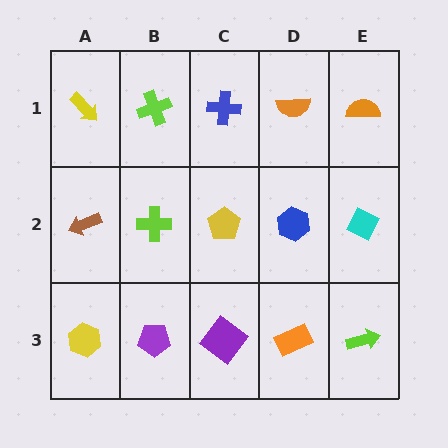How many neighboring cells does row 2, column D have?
4.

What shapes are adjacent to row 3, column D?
A blue hexagon (row 2, column D), a purple diamond (row 3, column C), a lime arrow (row 3, column E).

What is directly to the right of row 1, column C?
An orange semicircle.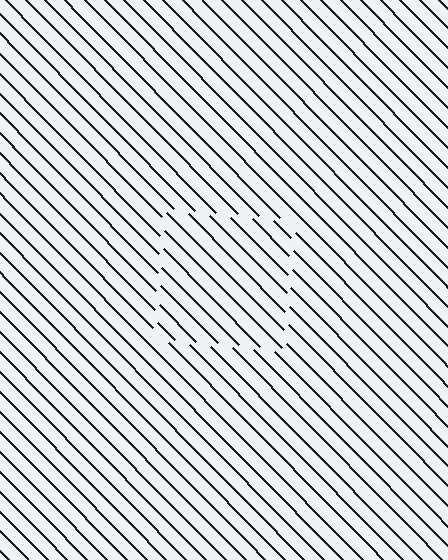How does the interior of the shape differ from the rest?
The interior of the shape contains the same grating, shifted by half a period — the contour is defined by the phase discontinuity where line-ends from the inner and outer gratings abut.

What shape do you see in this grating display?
An illusory square. The interior of the shape contains the same grating, shifted by half a period — the contour is defined by the phase discontinuity where line-ends from the inner and outer gratings abut.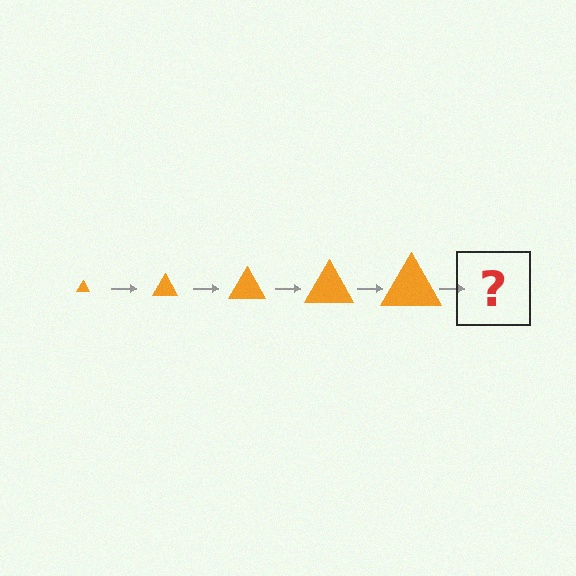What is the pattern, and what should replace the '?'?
The pattern is that the triangle gets progressively larger each step. The '?' should be an orange triangle, larger than the previous one.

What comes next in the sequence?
The next element should be an orange triangle, larger than the previous one.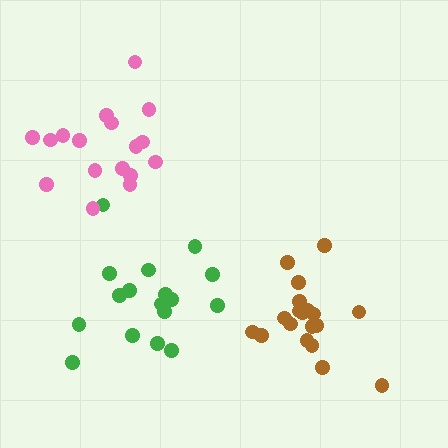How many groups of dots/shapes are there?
There are 3 groups.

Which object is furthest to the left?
The pink cluster is leftmost.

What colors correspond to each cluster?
The clusters are colored: brown, green, pink.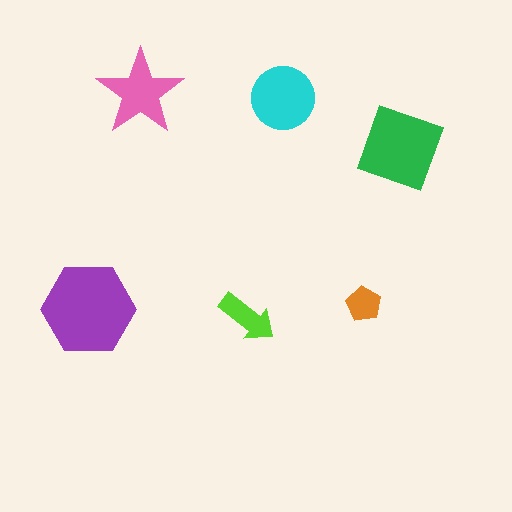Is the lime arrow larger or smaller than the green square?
Smaller.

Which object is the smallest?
The orange pentagon.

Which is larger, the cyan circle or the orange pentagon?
The cyan circle.